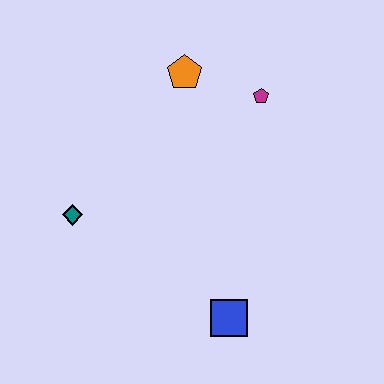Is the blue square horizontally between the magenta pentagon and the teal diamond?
Yes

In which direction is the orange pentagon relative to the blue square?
The orange pentagon is above the blue square.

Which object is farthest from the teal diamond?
The magenta pentagon is farthest from the teal diamond.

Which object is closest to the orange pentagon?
The magenta pentagon is closest to the orange pentagon.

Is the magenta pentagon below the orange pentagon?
Yes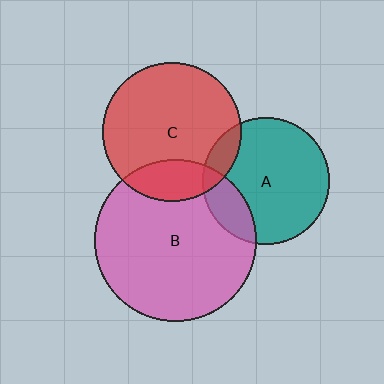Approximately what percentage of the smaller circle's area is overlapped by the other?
Approximately 20%.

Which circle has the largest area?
Circle B (pink).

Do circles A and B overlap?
Yes.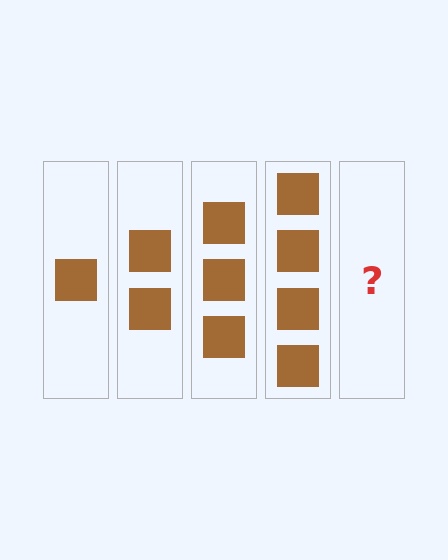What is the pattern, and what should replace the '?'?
The pattern is that each step adds one more square. The '?' should be 5 squares.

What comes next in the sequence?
The next element should be 5 squares.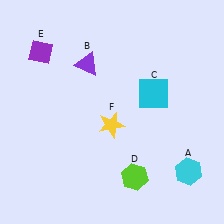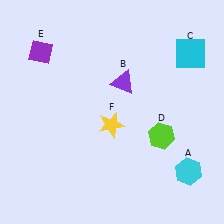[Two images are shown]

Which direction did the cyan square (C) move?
The cyan square (C) moved up.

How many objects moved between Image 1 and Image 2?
3 objects moved between the two images.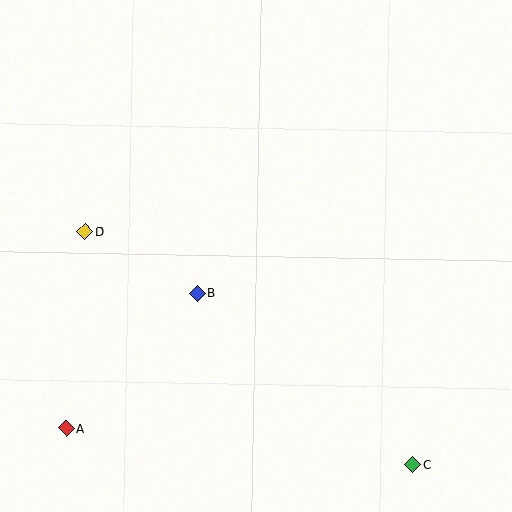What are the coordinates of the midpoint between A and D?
The midpoint between A and D is at (75, 330).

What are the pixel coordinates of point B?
Point B is at (197, 293).